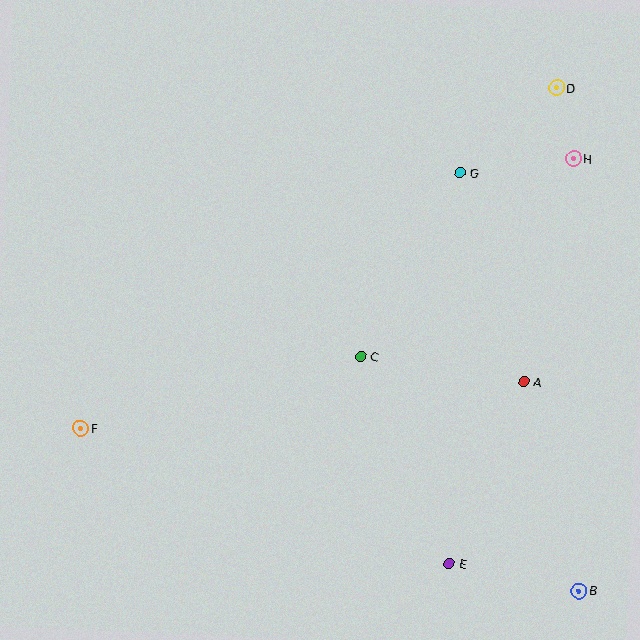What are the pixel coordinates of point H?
Point H is at (574, 159).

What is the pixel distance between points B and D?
The distance between B and D is 504 pixels.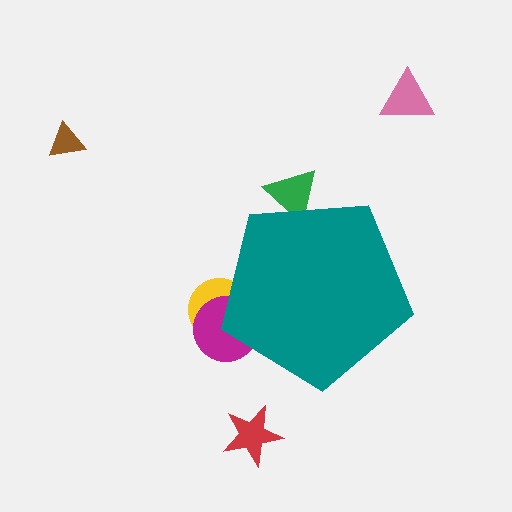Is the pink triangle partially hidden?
No, the pink triangle is fully visible.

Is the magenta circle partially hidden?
Yes, the magenta circle is partially hidden behind the teal pentagon.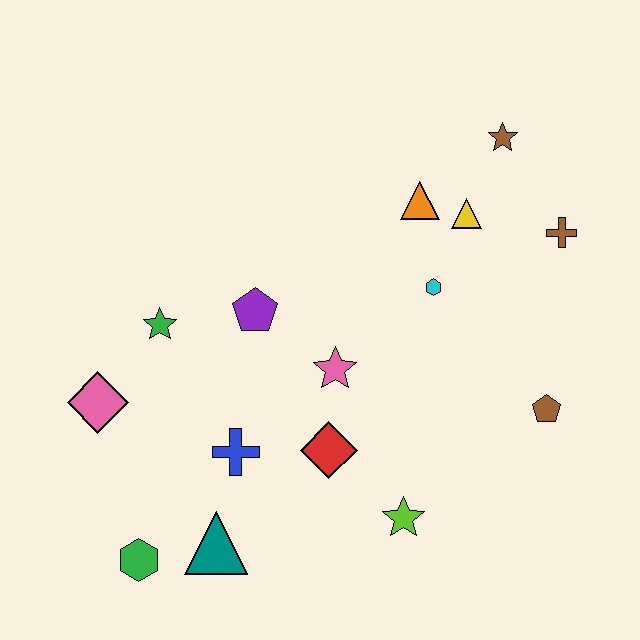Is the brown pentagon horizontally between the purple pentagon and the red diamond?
No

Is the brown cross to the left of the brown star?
No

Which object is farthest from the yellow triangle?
The green hexagon is farthest from the yellow triangle.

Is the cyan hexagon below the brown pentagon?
No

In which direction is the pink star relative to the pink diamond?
The pink star is to the right of the pink diamond.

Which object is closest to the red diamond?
The pink star is closest to the red diamond.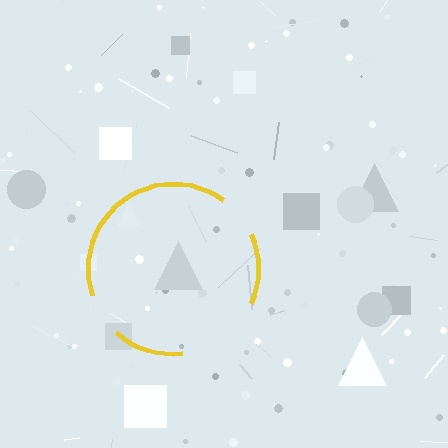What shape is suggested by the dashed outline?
The dashed outline suggests a circle.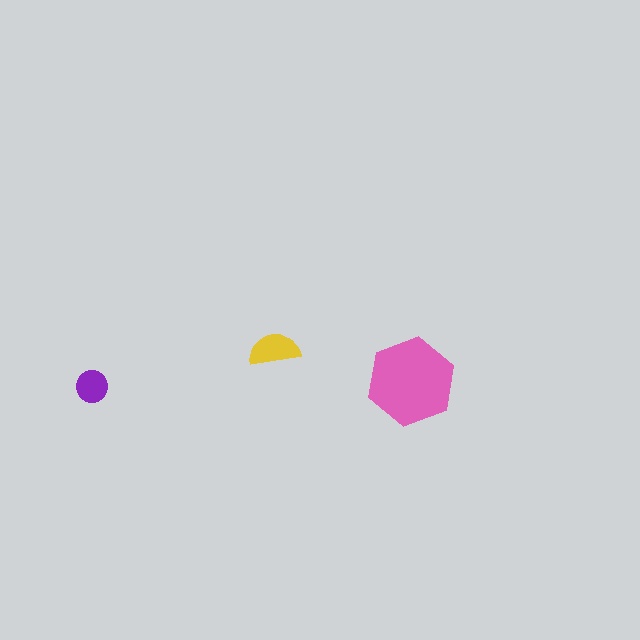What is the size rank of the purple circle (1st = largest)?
3rd.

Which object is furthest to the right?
The pink hexagon is rightmost.